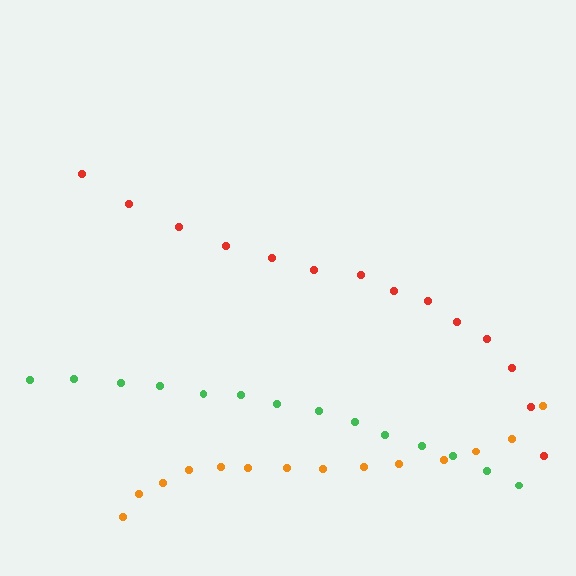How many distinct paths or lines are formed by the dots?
There are 3 distinct paths.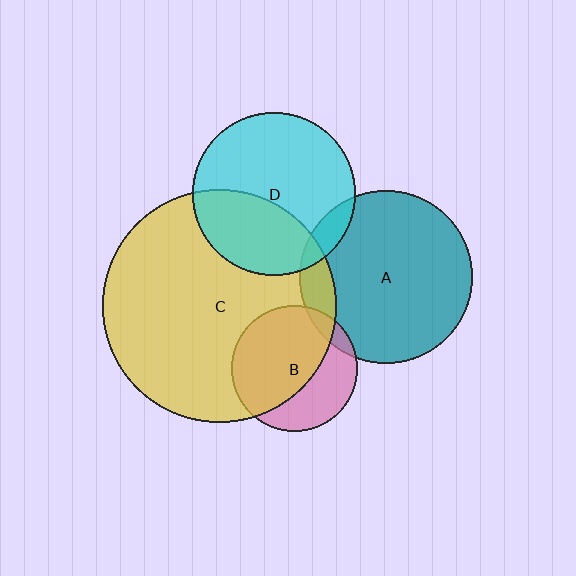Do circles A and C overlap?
Yes.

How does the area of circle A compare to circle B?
Approximately 1.9 times.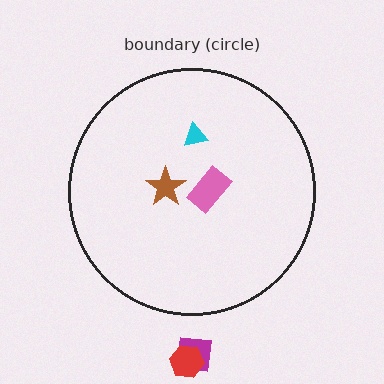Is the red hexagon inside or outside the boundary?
Outside.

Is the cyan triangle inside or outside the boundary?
Inside.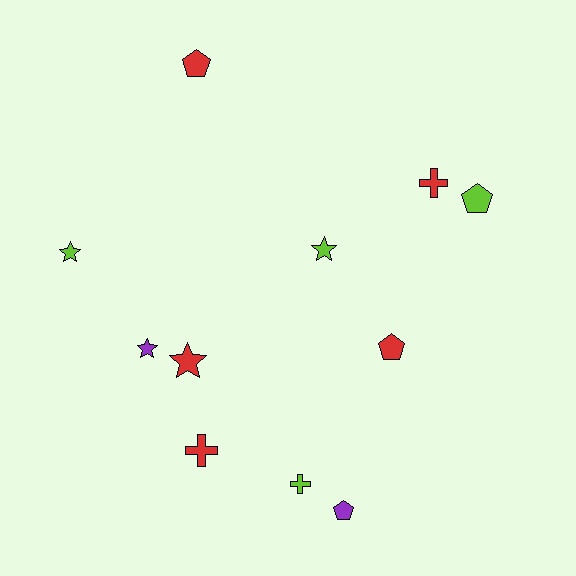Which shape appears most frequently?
Star, with 4 objects.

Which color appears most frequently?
Red, with 5 objects.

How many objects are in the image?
There are 11 objects.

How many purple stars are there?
There is 1 purple star.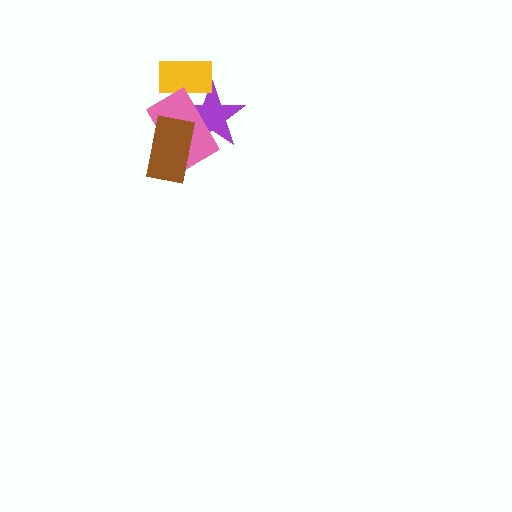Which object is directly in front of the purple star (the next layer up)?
The yellow rectangle is directly in front of the purple star.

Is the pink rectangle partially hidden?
Yes, it is partially covered by another shape.